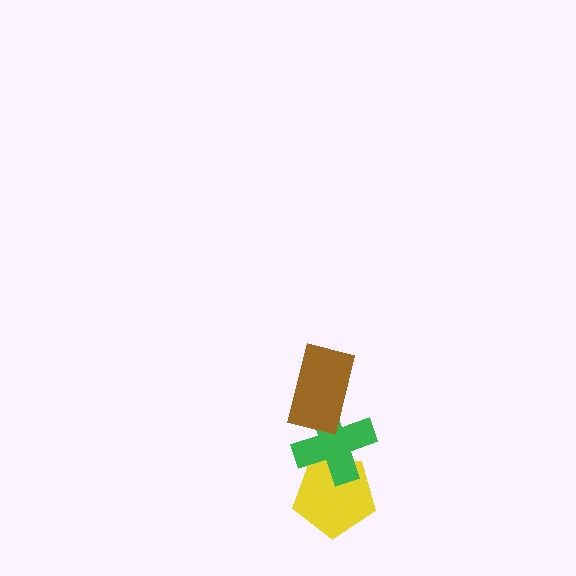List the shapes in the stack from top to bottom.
From top to bottom: the brown rectangle, the green cross, the yellow pentagon.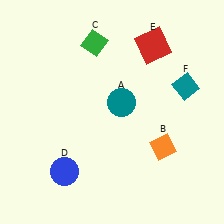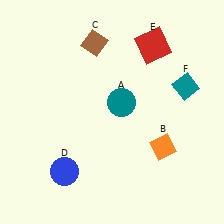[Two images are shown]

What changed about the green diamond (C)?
In Image 1, C is green. In Image 2, it changed to brown.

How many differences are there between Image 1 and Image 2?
There is 1 difference between the two images.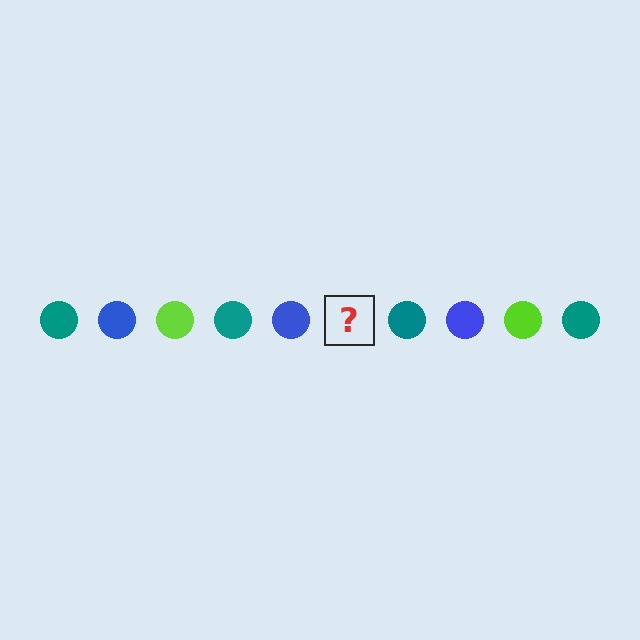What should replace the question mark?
The question mark should be replaced with a lime circle.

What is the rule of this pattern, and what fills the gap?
The rule is that the pattern cycles through teal, blue, lime circles. The gap should be filled with a lime circle.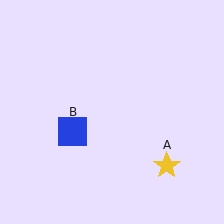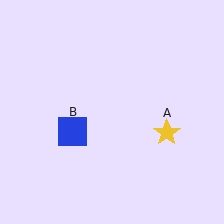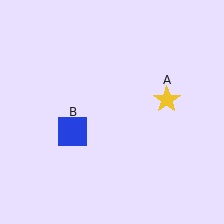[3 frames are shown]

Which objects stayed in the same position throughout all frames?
Blue square (object B) remained stationary.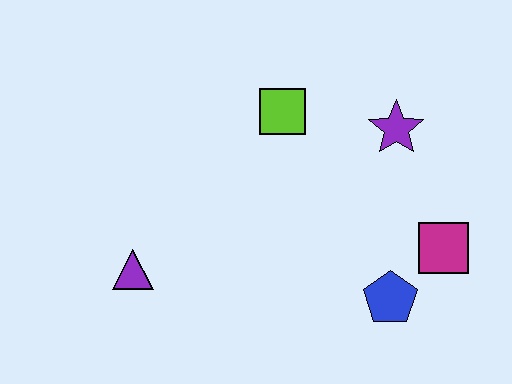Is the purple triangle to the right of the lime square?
No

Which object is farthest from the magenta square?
The purple triangle is farthest from the magenta square.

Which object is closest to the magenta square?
The blue pentagon is closest to the magenta square.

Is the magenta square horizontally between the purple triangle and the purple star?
No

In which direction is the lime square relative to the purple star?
The lime square is to the left of the purple star.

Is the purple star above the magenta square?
Yes